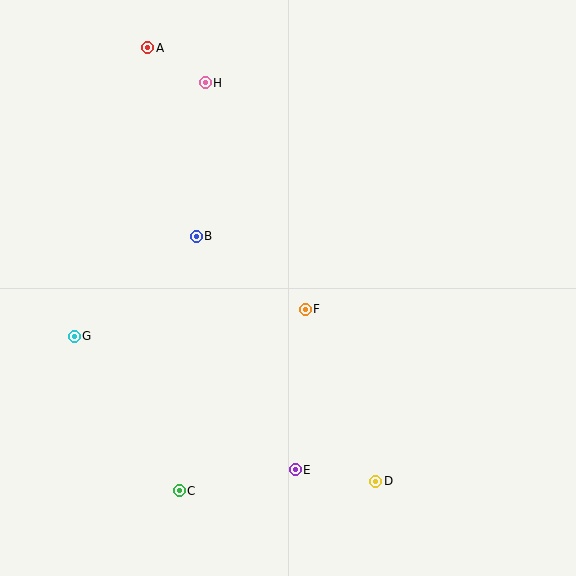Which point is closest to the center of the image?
Point F at (305, 309) is closest to the center.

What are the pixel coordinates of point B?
Point B is at (196, 236).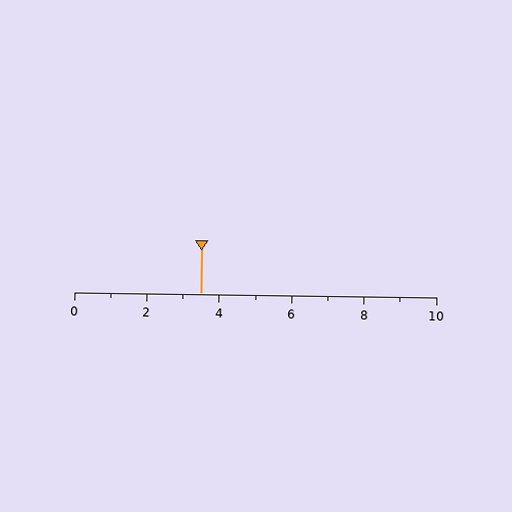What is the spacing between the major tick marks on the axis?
The major ticks are spaced 2 apart.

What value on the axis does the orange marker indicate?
The marker indicates approximately 3.5.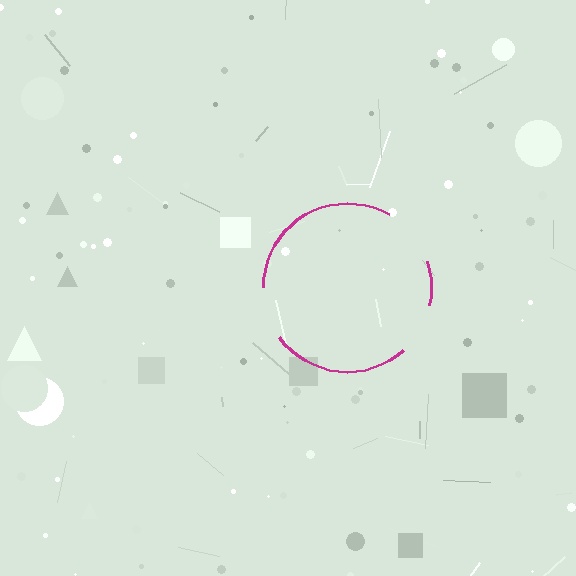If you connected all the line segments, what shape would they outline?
They would outline a circle.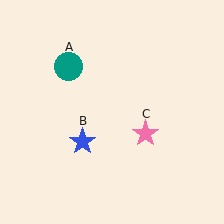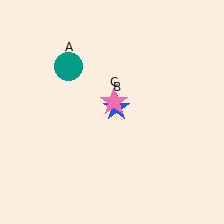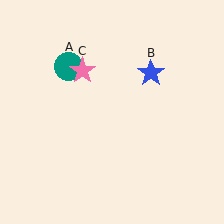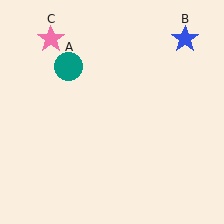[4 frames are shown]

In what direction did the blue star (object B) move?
The blue star (object B) moved up and to the right.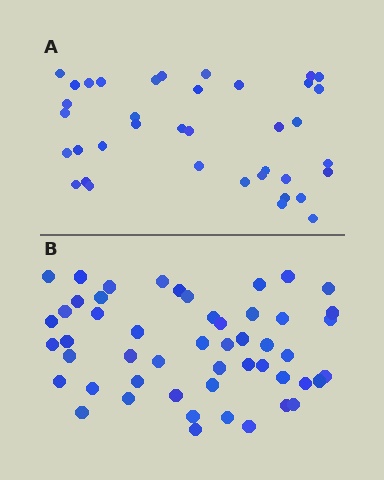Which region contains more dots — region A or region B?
Region B (the bottom region) has more dots.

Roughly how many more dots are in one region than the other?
Region B has approximately 15 more dots than region A.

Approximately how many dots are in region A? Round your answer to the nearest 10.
About 40 dots. (The exact count is 38, which rounds to 40.)